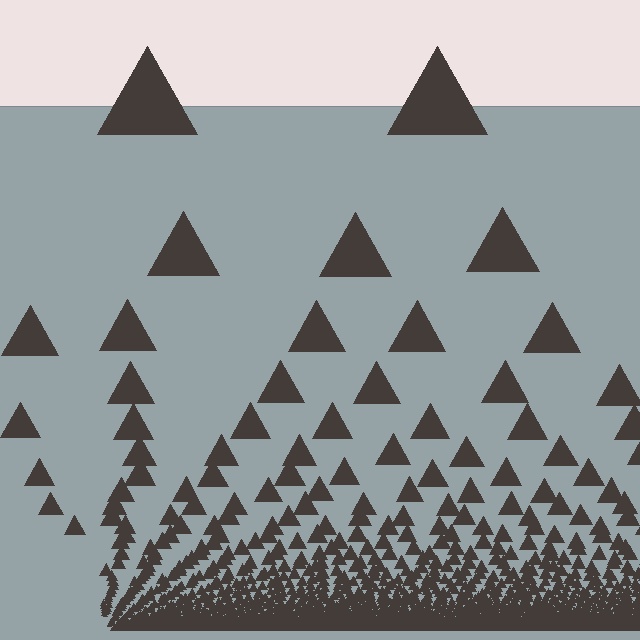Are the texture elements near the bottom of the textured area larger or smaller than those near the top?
Smaller. The gradient is inverted — elements near the bottom are smaller and denser.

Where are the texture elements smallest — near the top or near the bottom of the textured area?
Near the bottom.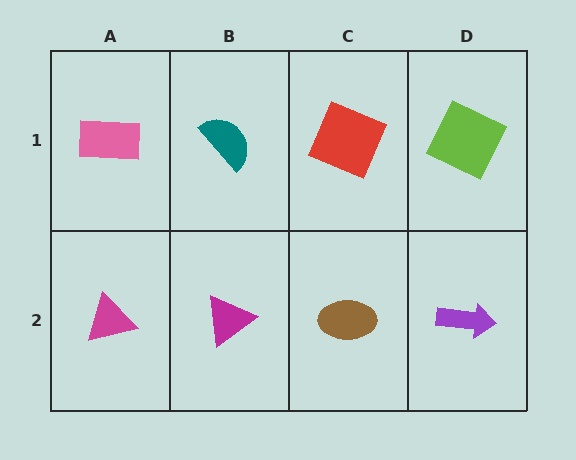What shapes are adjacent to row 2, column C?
A red square (row 1, column C), a magenta triangle (row 2, column B), a purple arrow (row 2, column D).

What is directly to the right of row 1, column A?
A teal semicircle.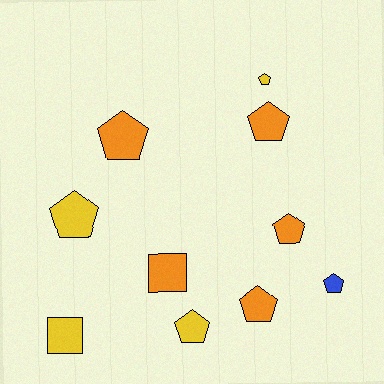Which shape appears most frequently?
Pentagon, with 8 objects.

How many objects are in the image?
There are 10 objects.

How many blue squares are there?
There are no blue squares.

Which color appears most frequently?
Orange, with 5 objects.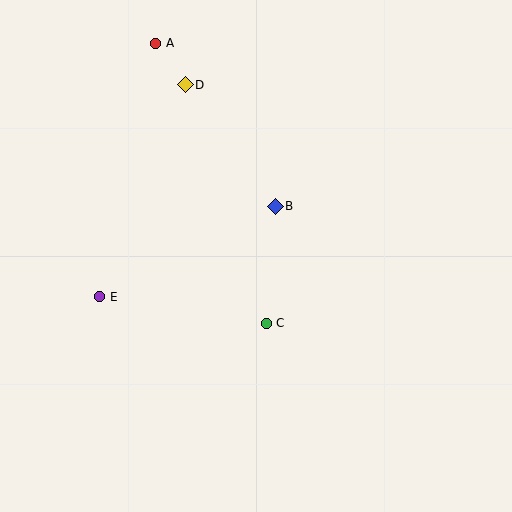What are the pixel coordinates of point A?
Point A is at (156, 43).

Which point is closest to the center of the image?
Point B at (275, 206) is closest to the center.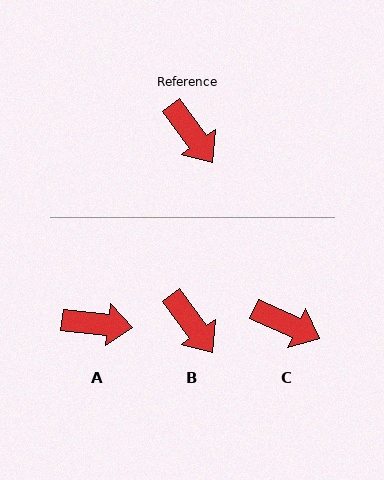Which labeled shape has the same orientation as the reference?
B.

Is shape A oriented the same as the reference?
No, it is off by about 47 degrees.